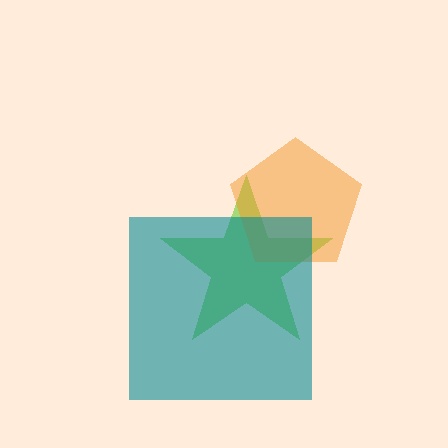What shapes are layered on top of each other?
The layered shapes are: a lime star, an orange pentagon, a teal square.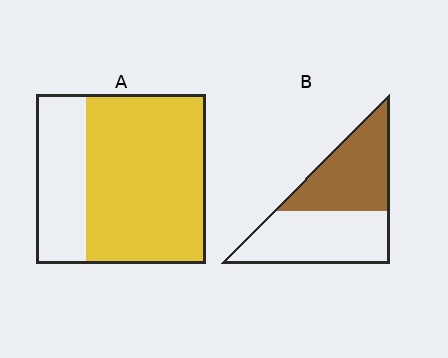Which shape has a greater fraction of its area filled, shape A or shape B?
Shape A.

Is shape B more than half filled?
Roughly half.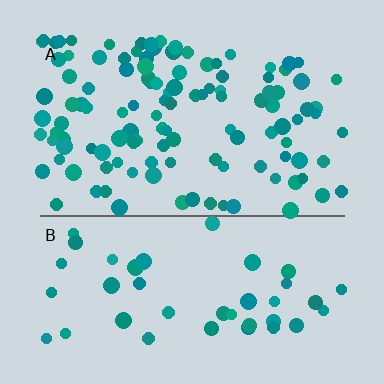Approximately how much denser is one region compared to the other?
Approximately 2.7× — region A over region B.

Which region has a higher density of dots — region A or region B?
A (the top).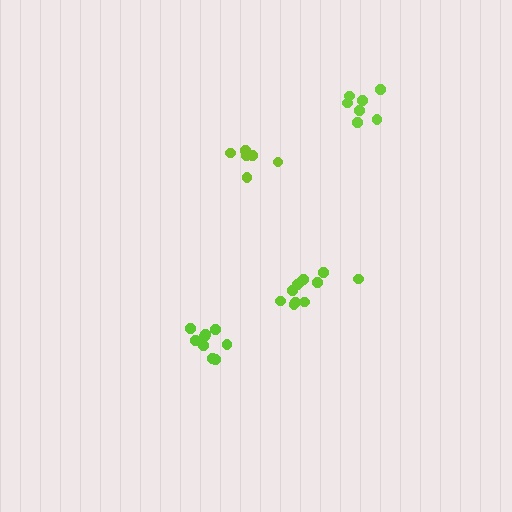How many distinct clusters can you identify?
There are 4 distinct clusters.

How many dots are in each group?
Group 1: 11 dots, Group 2: 7 dots, Group 3: 6 dots, Group 4: 9 dots (33 total).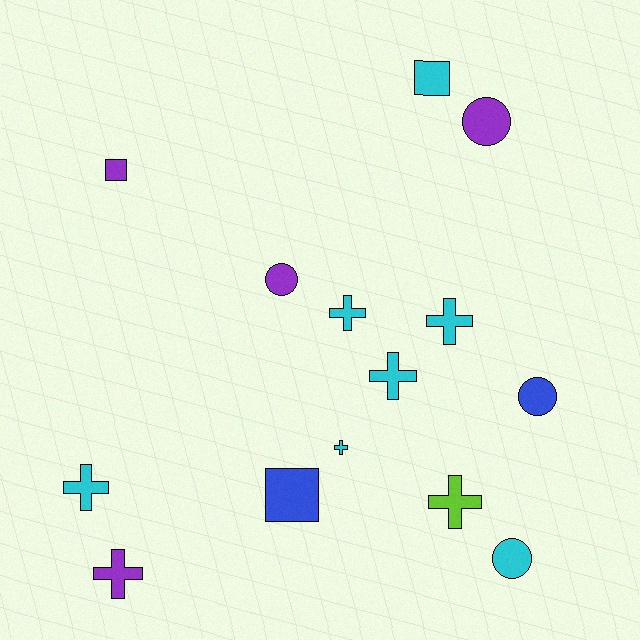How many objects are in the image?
There are 14 objects.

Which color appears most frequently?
Cyan, with 7 objects.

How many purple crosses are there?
There is 1 purple cross.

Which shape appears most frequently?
Cross, with 7 objects.